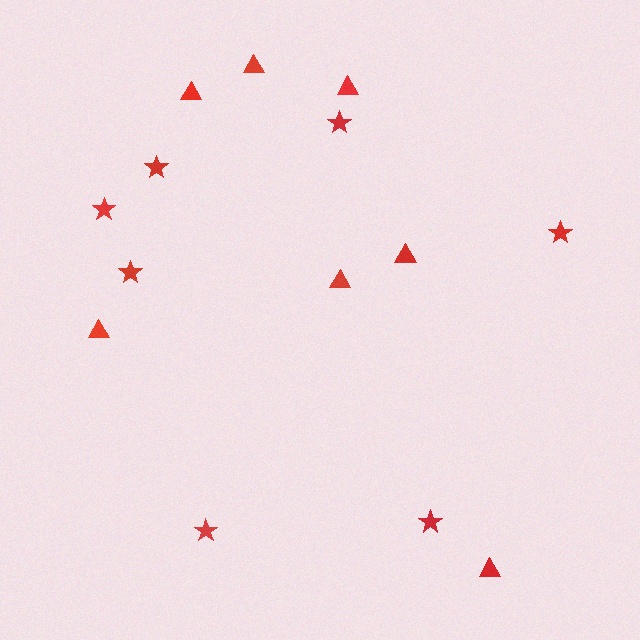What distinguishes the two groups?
There are 2 groups: one group of triangles (7) and one group of stars (7).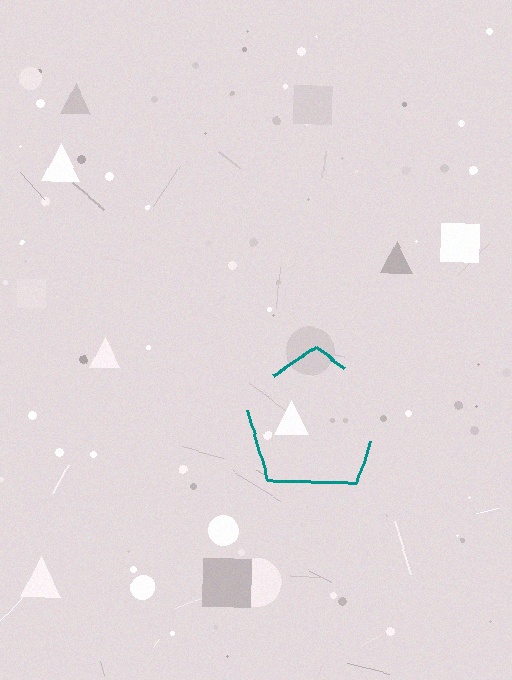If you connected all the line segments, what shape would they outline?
They would outline a pentagon.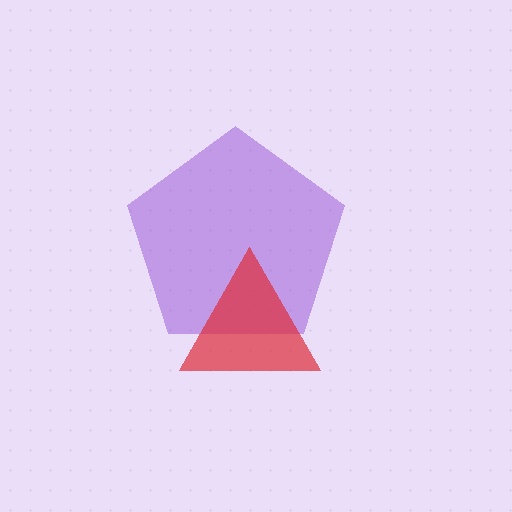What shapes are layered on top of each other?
The layered shapes are: a purple pentagon, a red triangle.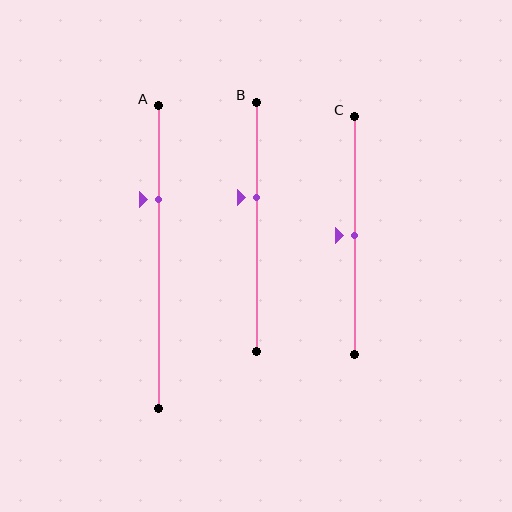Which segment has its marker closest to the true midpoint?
Segment C has its marker closest to the true midpoint.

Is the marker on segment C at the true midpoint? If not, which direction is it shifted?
Yes, the marker on segment C is at the true midpoint.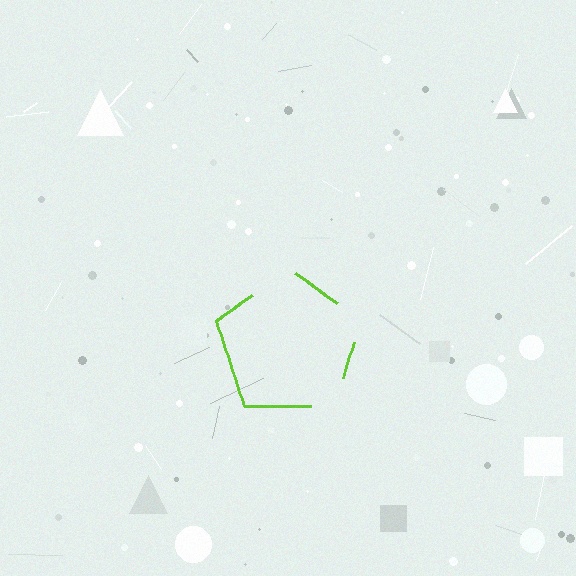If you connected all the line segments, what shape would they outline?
They would outline a pentagon.